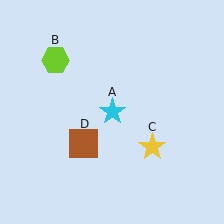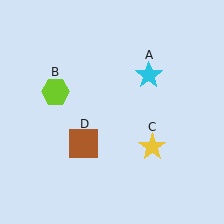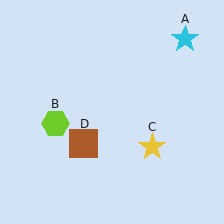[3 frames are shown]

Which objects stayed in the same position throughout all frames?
Yellow star (object C) and brown square (object D) remained stationary.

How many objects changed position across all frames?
2 objects changed position: cyan star (object A), lime hexagon (object B).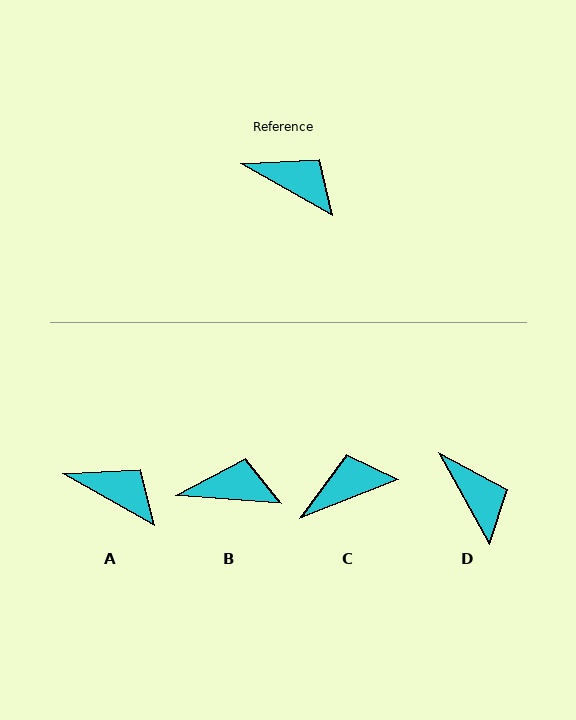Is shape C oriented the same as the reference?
No, it is off by about 51 degrees.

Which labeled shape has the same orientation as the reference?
A.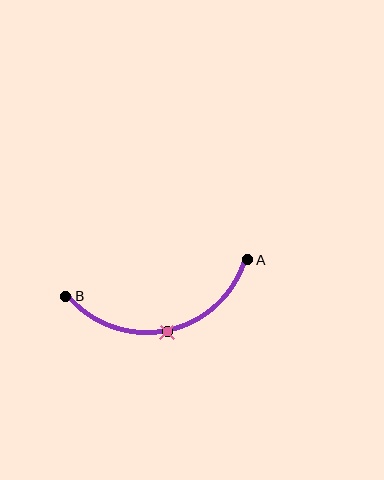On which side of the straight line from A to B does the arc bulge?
The arc bulges below the straight line connecting A and B.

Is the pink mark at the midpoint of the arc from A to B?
Yes. The pink mark lies on the arc at equal arc-length from both A and B — it is the arc midpoint.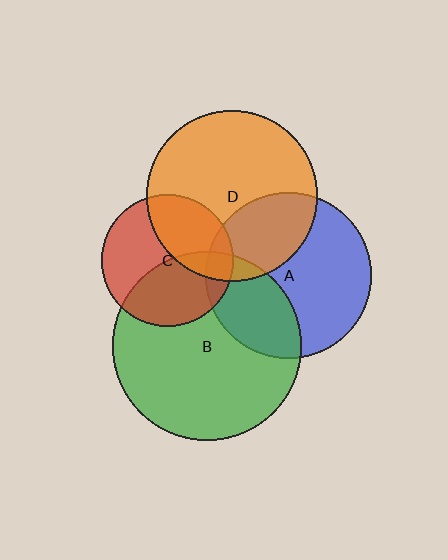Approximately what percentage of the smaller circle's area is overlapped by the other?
Approximately 30%.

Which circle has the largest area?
Circle B (green).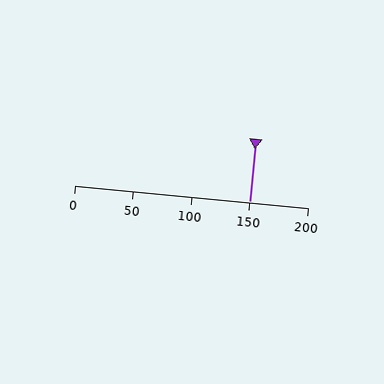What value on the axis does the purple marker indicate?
The marker indicates approximately 150.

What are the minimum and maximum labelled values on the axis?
The axis runs from 0 to 200.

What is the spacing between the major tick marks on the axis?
The major ticks are spaced 50 apart.